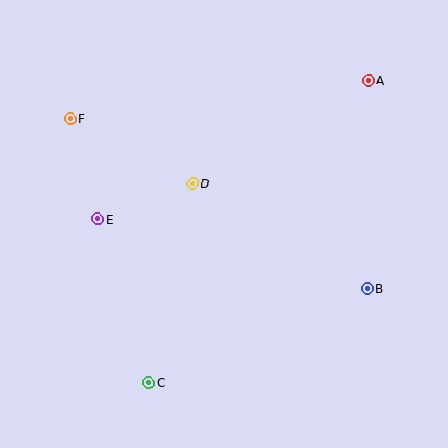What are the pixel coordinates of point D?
Point D is at (193, 184).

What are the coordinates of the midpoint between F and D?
The midpoint between F and D is at (131, 151).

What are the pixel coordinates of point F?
Point F is at (70, 118).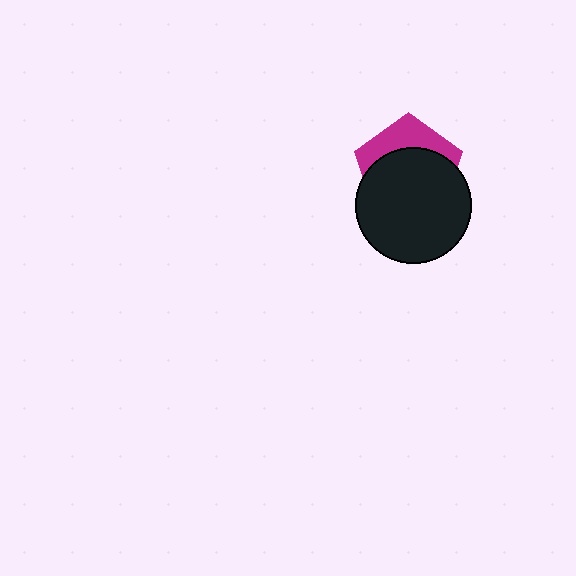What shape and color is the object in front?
The object in front is a black circle.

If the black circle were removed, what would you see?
You would see the complete magenta pentagon.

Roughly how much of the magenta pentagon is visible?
A small part of it is visible (roughly 33%).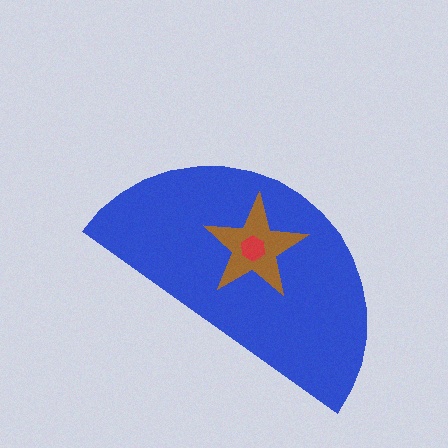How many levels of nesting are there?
3.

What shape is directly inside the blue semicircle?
The brown star.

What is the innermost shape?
The red hexagon.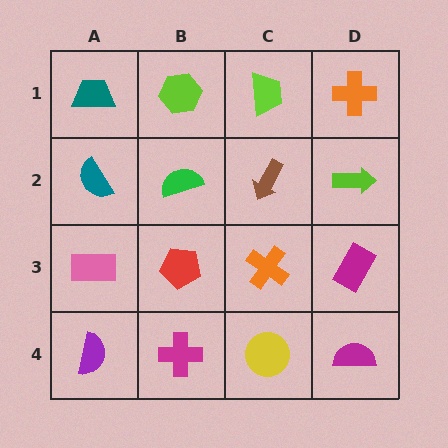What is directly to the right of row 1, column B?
A lime trapezoid.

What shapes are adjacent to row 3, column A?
A teal semicircle (row 2, column A), a purple semicircle (row 4, column A), a red pentagon (row 3, column B).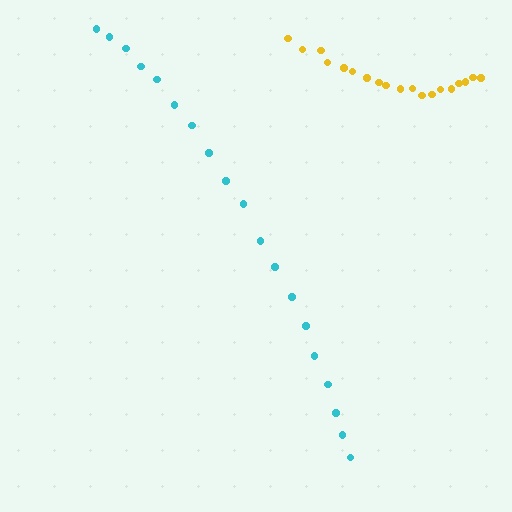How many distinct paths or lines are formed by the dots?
There are 2 distinct paths.